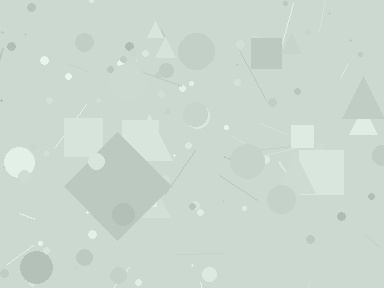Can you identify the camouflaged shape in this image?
The camouflaged shape is a diamond.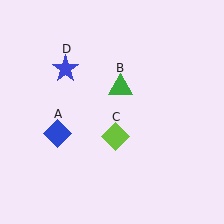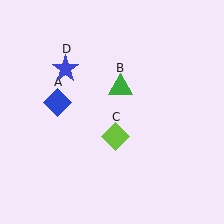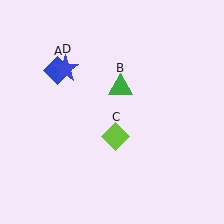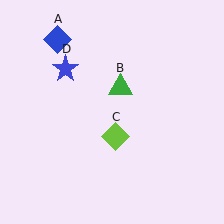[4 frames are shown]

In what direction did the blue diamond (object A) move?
The blue diamond (object A) moved up.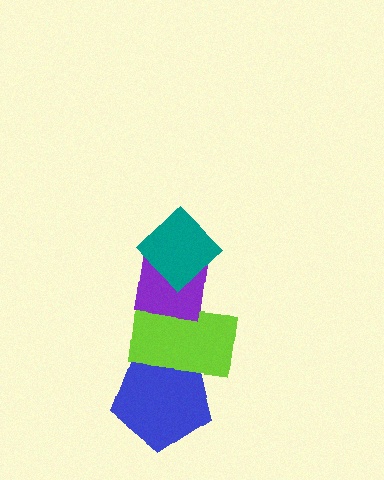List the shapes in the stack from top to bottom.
From top to bottom: the teal diamond, the purple square, the lime rectangle, the blue pentagon.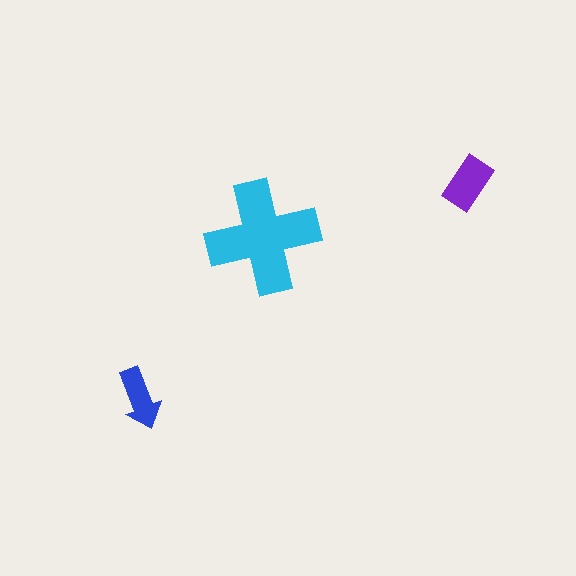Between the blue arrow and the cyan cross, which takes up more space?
The cyan cross.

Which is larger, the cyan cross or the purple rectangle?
The cyan cross.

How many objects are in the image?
There are 3 objects in the image.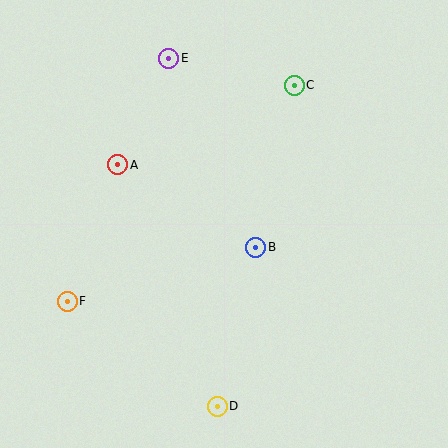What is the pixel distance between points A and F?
The distance between A and F is 145 pixels.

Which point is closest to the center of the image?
Point B at (256, 247) is closest to the center.